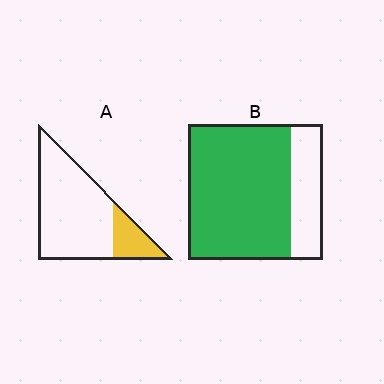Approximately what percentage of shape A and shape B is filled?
A is approximately 20% and B is approximately 75%.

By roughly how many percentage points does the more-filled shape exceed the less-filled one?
By roughly 55 percentage points (B over A).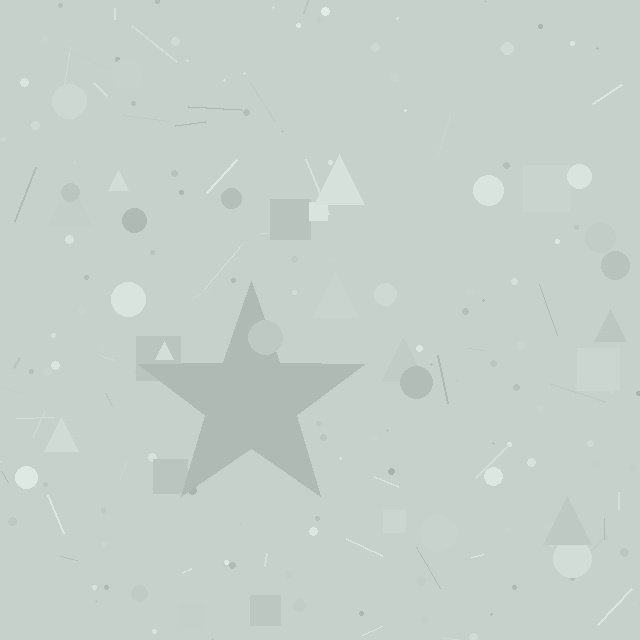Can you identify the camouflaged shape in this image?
The camouflaged shape is a star.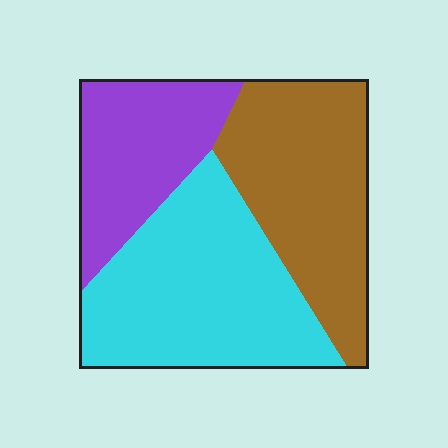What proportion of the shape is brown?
Brown covers 35% of the shape.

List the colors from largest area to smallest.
From largest to smallest: cyan, brown, purple.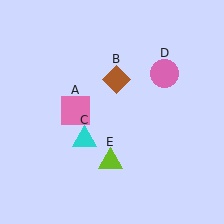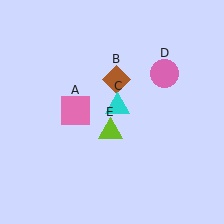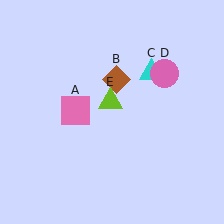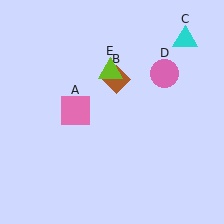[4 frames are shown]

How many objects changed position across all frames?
2 objects changed position: cyan triangle (object C), lime triangle (object E).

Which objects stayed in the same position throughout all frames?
Pink square (object A) and brown diamond (object B) and pink circle (object D) remained stationary.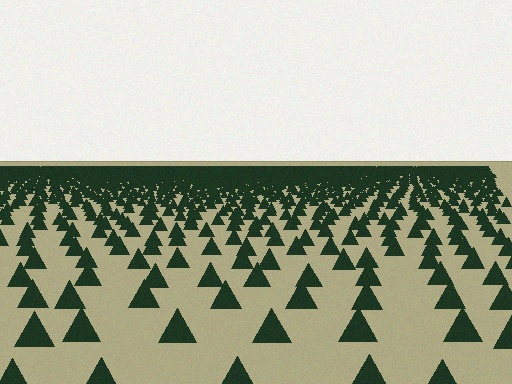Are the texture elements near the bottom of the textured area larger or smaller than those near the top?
Larger. Near the bottom, elements are closer to the viewer and appear at a bigger on-screen size.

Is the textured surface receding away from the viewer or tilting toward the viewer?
The surface is receding away from the viewer. Texture elements get smaller and denser toward the top.